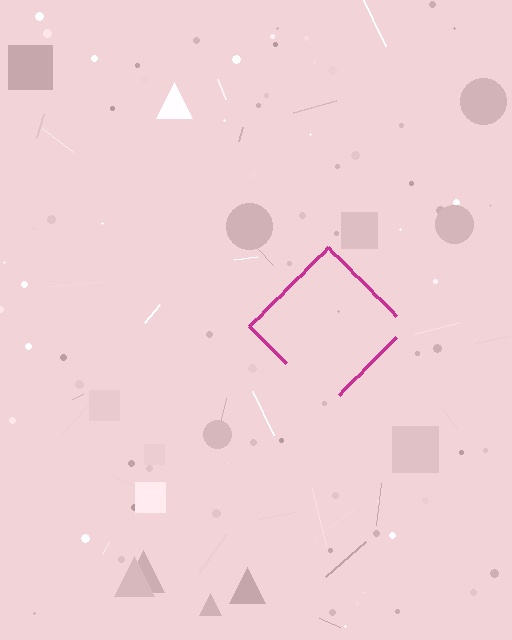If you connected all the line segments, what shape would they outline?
They would outline a diamond.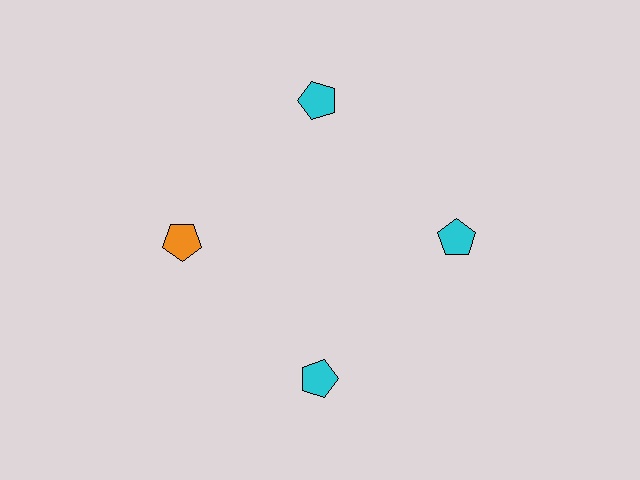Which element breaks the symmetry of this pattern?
The orange pentagon at roughly the 9 o'clock position breaks the symmetry. All other shapes are cyan pentagons.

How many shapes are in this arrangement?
There are 4 shapes arranged in a ring pattern.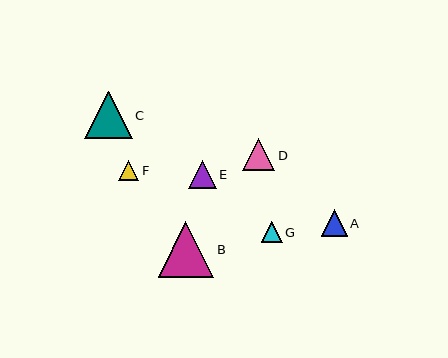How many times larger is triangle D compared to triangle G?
Triangle D is approximately 1.5 times the size of triangle G.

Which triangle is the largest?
Triangle B is the largest with a size of approximately 55 pixels.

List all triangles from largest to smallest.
From largest to smallest: B, C, D, E, A, G, F.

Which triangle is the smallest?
Triangle F is the smallest with a size of approximately 20 pixels.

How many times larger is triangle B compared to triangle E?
Triangle B is approximately 2.0 times the size of triangle E.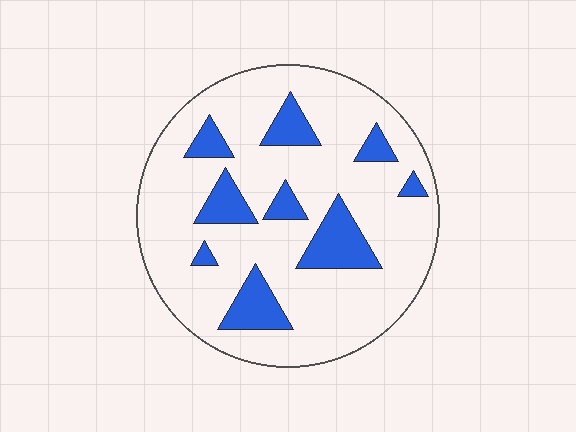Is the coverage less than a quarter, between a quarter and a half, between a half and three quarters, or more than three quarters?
Less than a quarter.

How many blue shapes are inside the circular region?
9.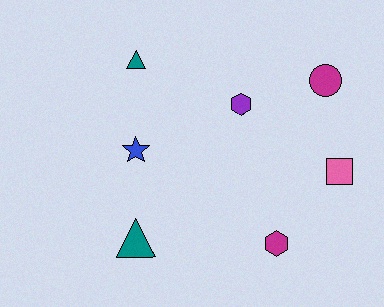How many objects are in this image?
There are 7 objects.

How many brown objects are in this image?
There are no brown objects.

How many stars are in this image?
There is 1 star.